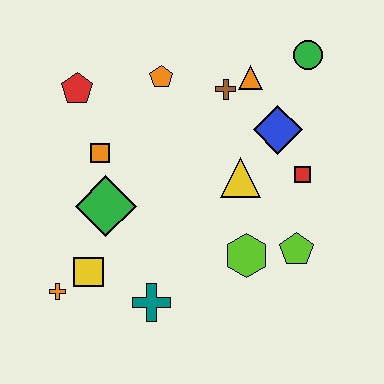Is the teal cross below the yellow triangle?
Yes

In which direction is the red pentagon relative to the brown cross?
The red pentagon is to the left of the brown cross.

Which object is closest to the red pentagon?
The orange square is closest to the red pentagon.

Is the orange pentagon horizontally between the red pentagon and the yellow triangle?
Yes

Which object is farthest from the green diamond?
The green circle is farthest from the green diamond.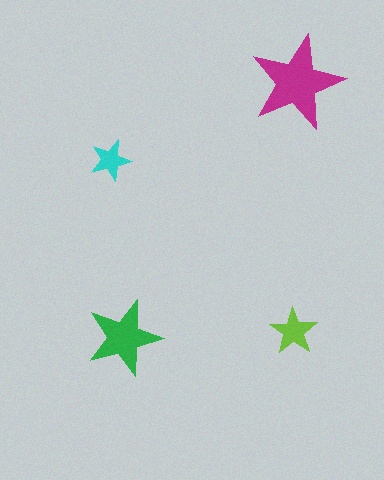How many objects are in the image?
There are 4 objects in the image.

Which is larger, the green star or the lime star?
The green one.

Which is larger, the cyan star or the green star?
The green one.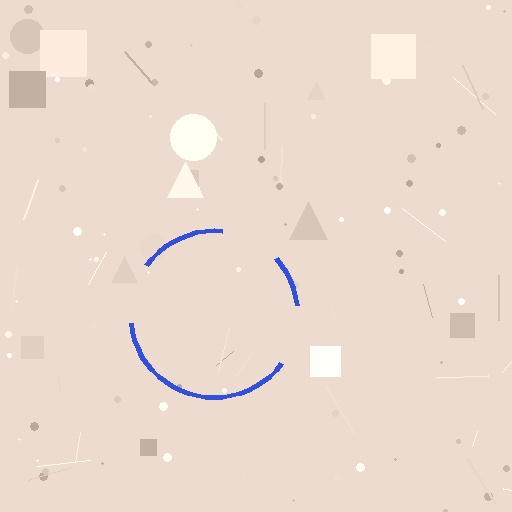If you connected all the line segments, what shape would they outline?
They would outline a circle.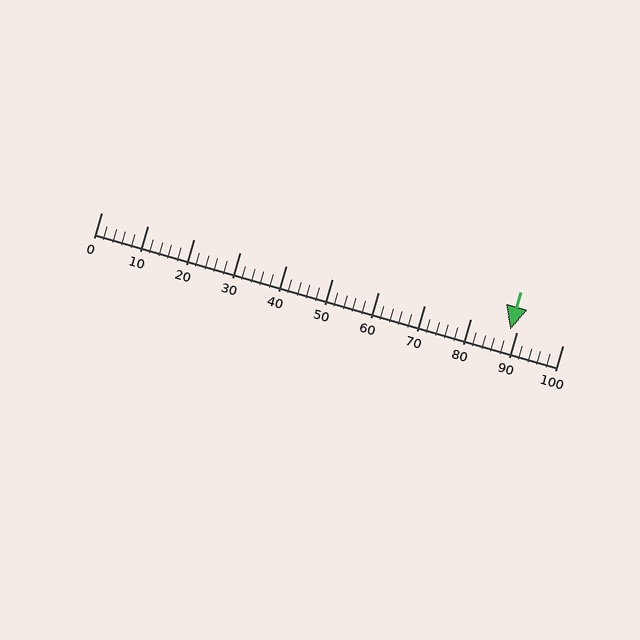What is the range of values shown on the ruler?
The ruler shows values from 0 to 100.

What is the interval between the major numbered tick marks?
The major tick marks are spaced 10 units apart.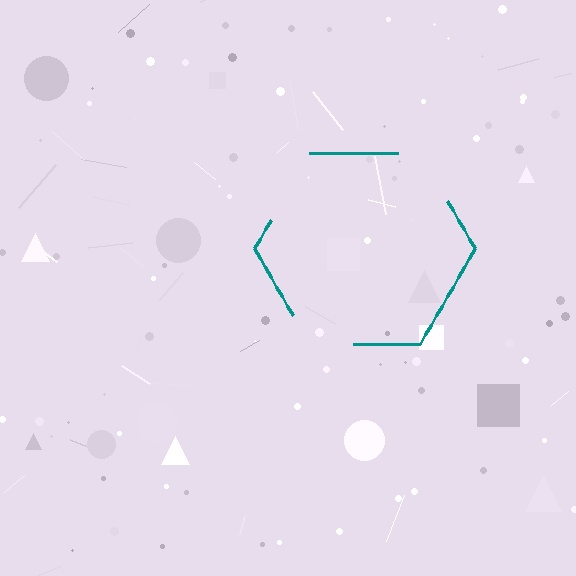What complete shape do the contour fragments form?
The contour fragments form a hexagon.